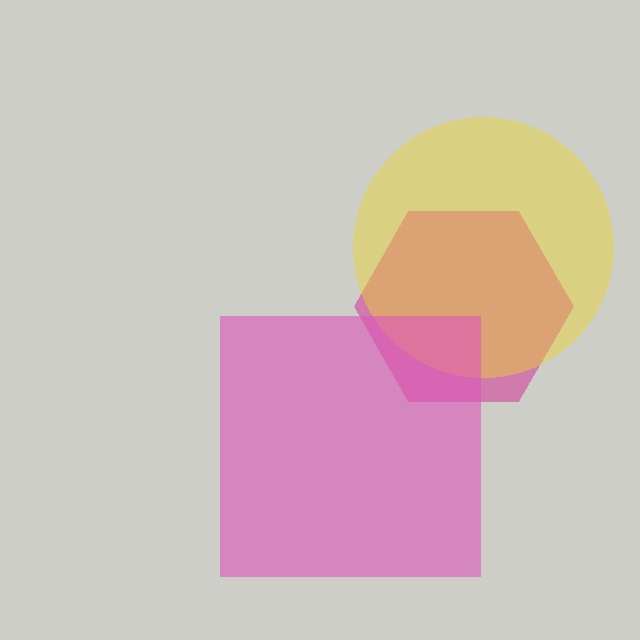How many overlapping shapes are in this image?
There are 3 overlapping shapes in the image.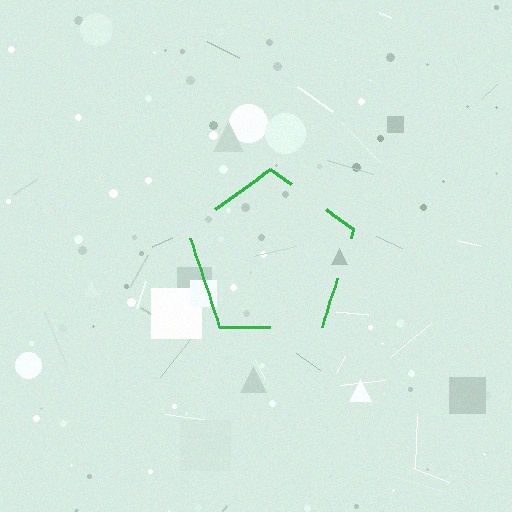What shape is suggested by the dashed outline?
The dashed outline suggests a pentagon.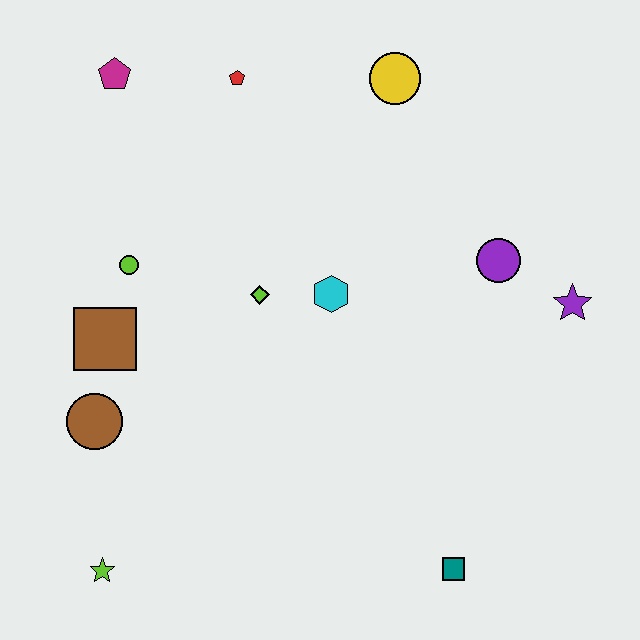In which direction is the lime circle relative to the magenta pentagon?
The lime circle is below the magenta pentagon.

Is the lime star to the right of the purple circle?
No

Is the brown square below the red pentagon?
Yes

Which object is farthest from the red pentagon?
The teal square is farthest from the red pentagon.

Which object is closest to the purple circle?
The purple star is closest to the purple circle.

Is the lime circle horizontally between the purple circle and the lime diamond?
No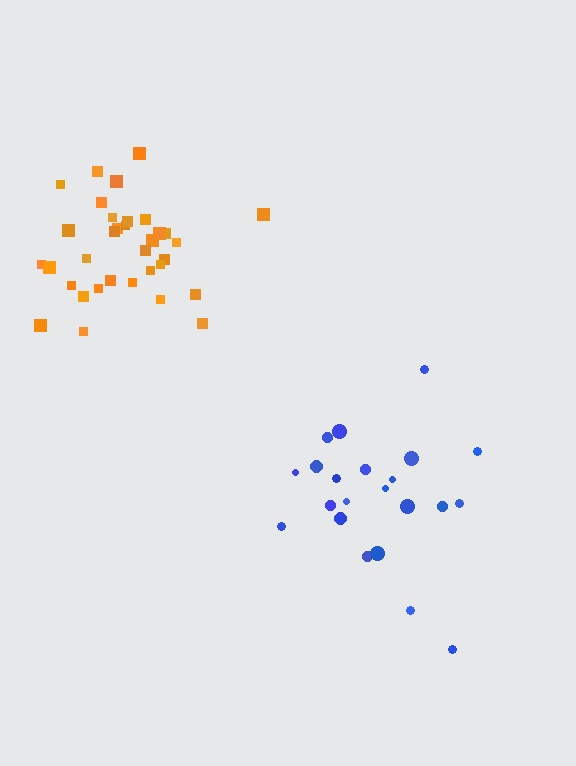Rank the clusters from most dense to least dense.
orange, blue.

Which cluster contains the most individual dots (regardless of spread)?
Orange (34).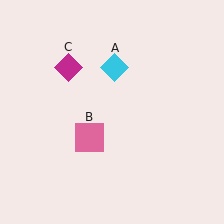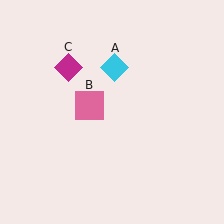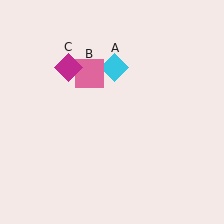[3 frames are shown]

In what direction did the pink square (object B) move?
The pink square (object B) moved up.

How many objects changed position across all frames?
1 object changed position: pink square (object B).